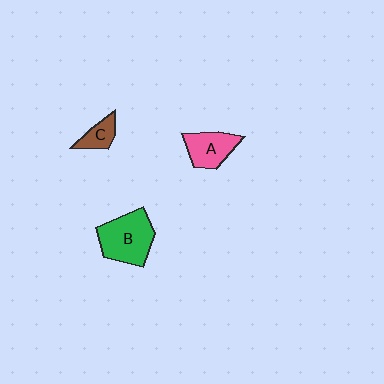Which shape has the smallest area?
Shape C (brown).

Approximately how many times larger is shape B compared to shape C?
Approximately 2.6 times.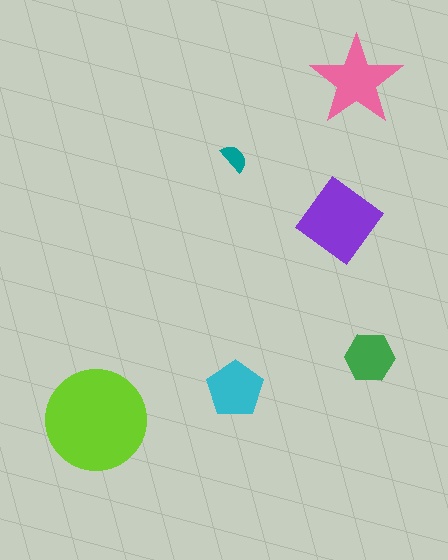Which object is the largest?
The lime circle.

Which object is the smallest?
The teal semicircle.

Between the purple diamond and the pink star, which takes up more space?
The purple diamond.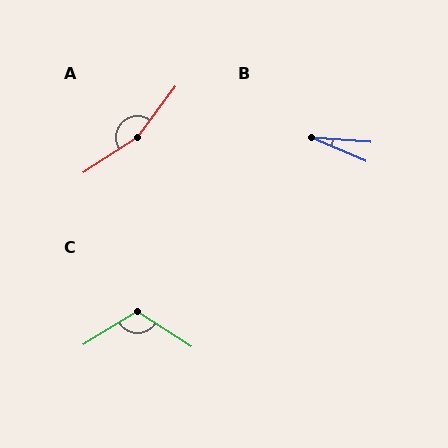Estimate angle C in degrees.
Approximately 115 degrees.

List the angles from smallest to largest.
B (19°), C (115°), A (160°).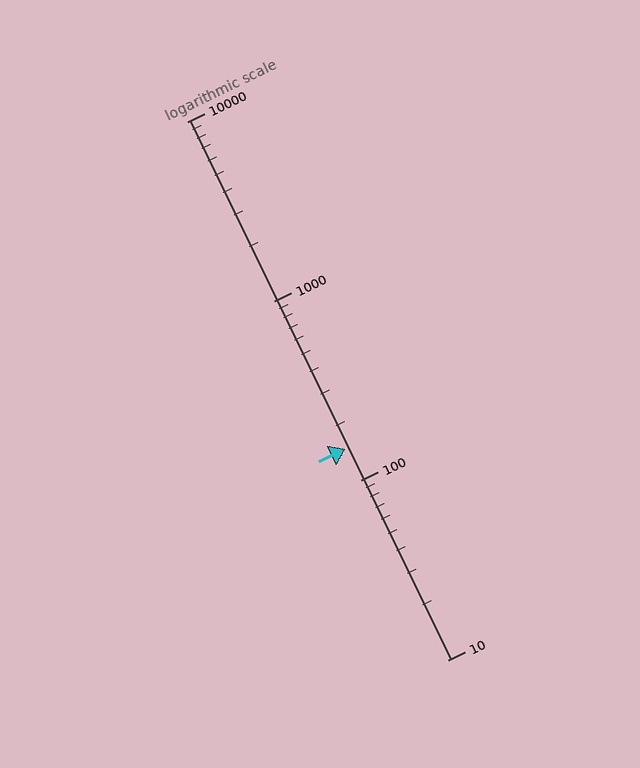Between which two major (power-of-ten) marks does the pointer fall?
The pointer is between 100 and 1000.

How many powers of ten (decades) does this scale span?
The scale spans 3 decades, from 10 to 10000.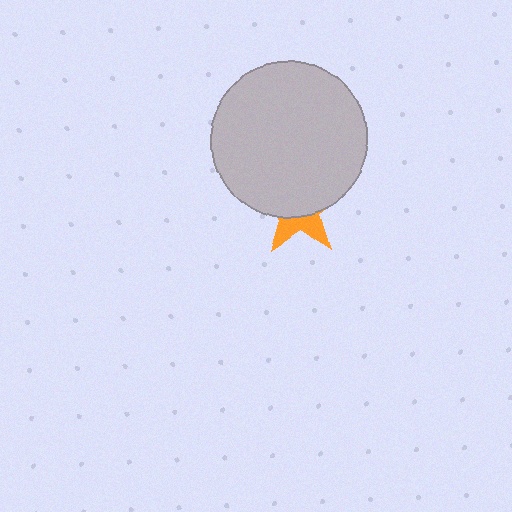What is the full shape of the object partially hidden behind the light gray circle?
The partially hidden object is an orange star.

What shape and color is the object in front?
The object in front is a light gray circle.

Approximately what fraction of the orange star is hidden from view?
Roughly 64% of the orange star is hidden behind the light gray circle.